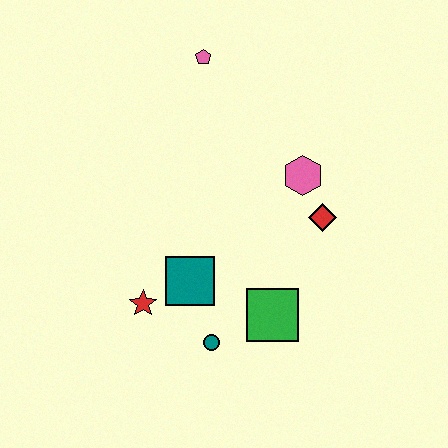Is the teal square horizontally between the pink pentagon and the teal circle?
No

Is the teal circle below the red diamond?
Yes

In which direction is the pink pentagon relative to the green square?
The pink pentagon is above the green square.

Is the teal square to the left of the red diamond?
Yes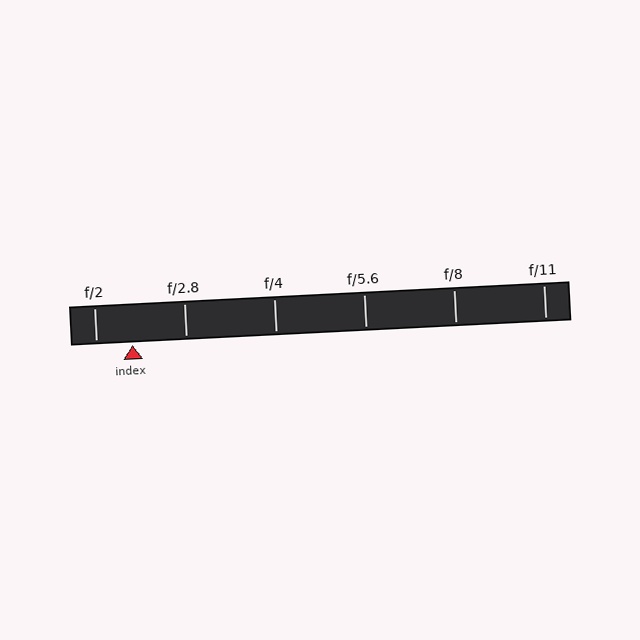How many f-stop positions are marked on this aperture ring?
There are 6 f-stop positions marked.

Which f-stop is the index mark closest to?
The index mark is closest to f/2.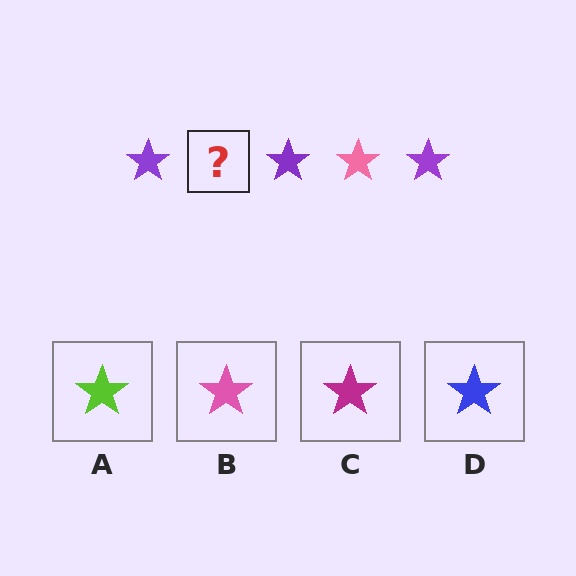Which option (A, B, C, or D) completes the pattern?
B.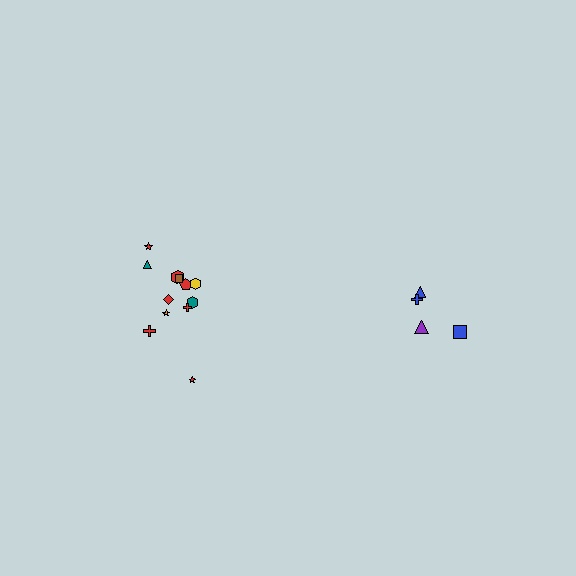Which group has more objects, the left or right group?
The left group.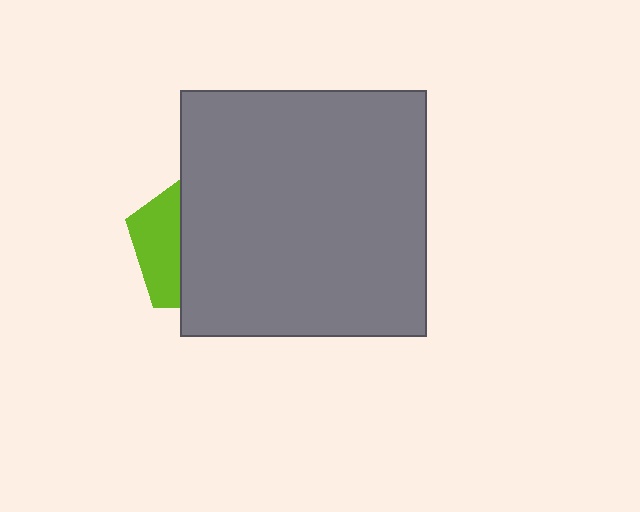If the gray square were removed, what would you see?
You would see the complete lime pentagon.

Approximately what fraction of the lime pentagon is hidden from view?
Roughly 69% of the lime pentagon is hidden behind the gray square.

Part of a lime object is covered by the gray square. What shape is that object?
It is a pentagon.